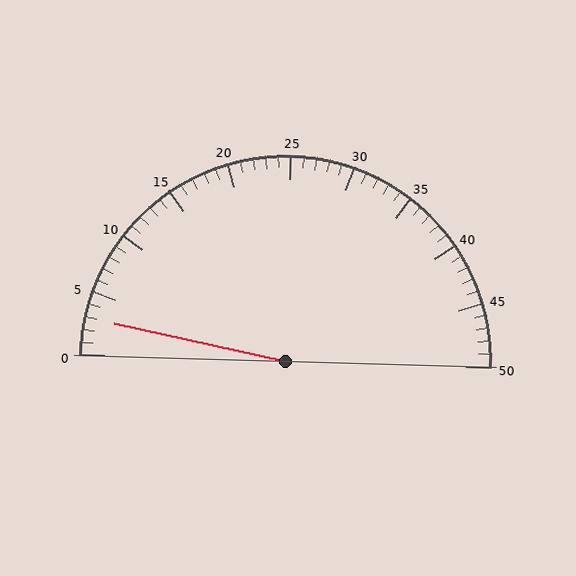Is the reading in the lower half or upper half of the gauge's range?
The reading is in the lower half of the range (0 to 50).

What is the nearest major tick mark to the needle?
The nearest major tick mark is 5.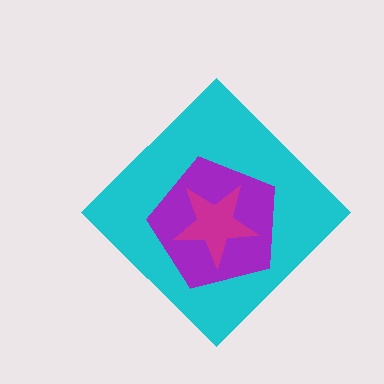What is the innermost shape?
The magenta star.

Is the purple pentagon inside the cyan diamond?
Yes.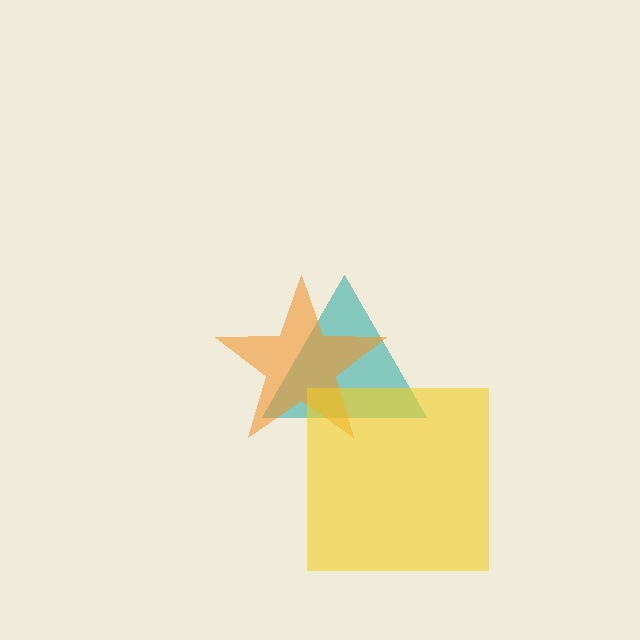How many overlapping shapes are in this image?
There are 3 overlapping shapes in the image.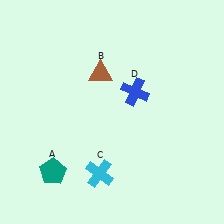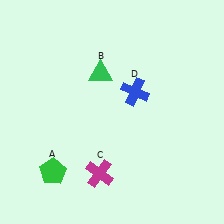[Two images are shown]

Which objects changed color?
A changed from teal to green. B changed from brown to green. C changed from cyan to magenta.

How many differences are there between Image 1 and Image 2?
There are 3 differences between the two images.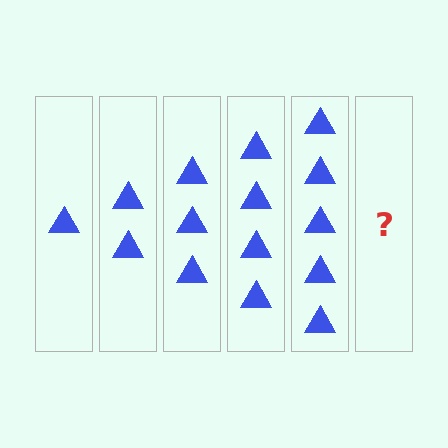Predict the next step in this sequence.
The next step is 6 triangles.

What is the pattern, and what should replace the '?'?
The pattern is that each step adds one more triangle. The '?' should be 6 triangles.